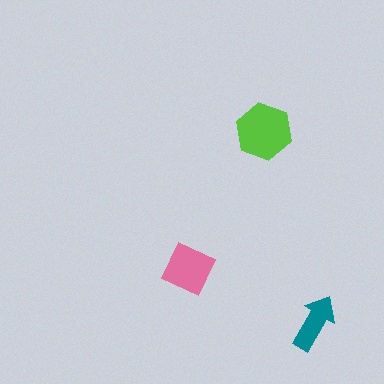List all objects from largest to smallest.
The lime hexagon, the pink square, the teal arrow.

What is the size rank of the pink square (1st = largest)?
2nd.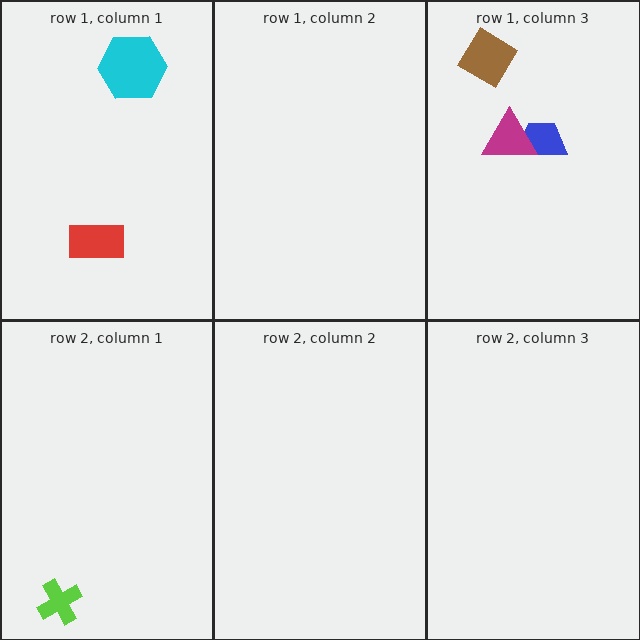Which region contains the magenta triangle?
The row 1, column 3 region.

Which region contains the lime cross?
The row 2, column 1 region.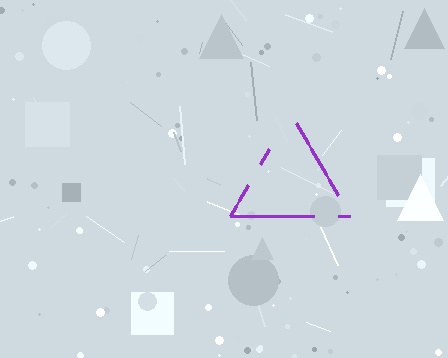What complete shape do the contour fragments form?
The contour fragments form a triangle.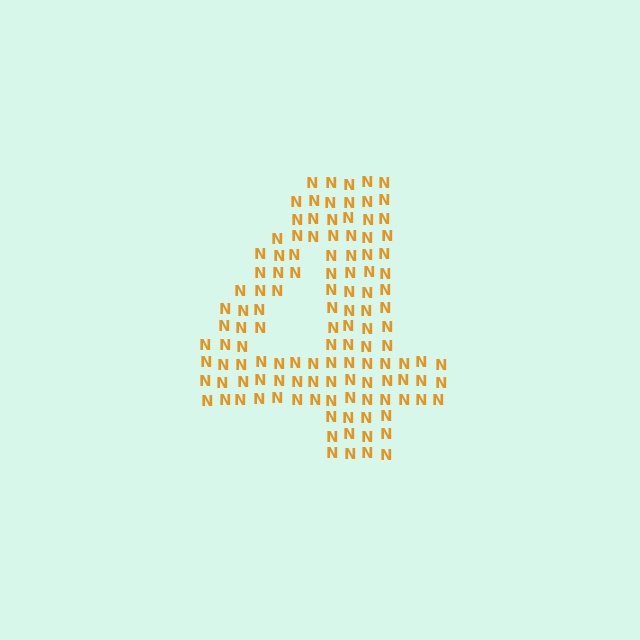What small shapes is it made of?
It is made of small letter N's.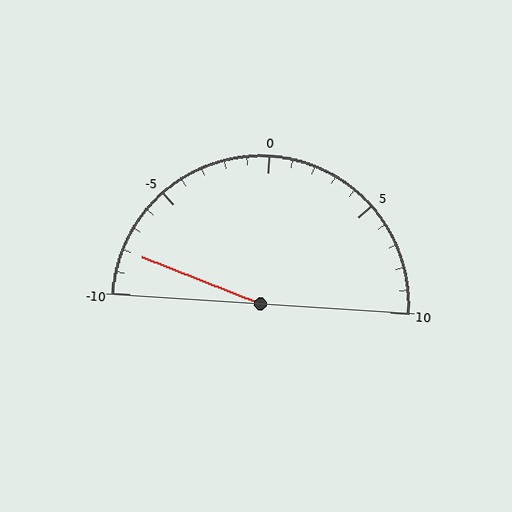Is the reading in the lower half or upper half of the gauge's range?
The reading is in the lower half of the range (-10 to 10).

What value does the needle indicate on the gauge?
The needle indicates approximately -8.